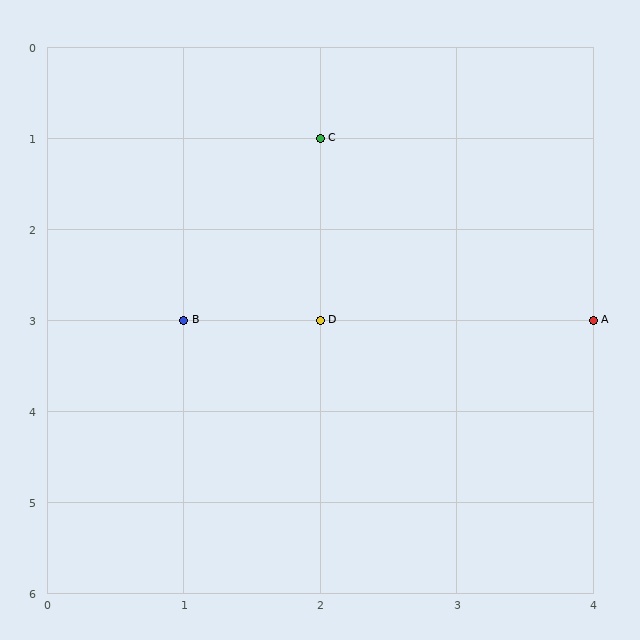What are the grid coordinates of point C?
Point C is at grid coordinates (2, 1).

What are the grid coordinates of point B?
Point B is at grid coordinates (1, 3).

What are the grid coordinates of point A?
Point A is at grid coordinates (4, 3).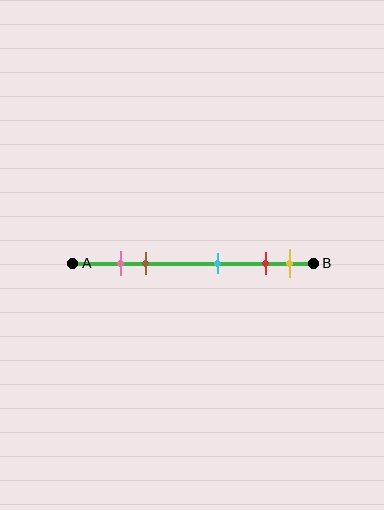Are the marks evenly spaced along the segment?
No, the marks are not evenly spaced.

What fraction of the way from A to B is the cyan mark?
The cyan mark is approximately 60% (0.6) of the way from A to B.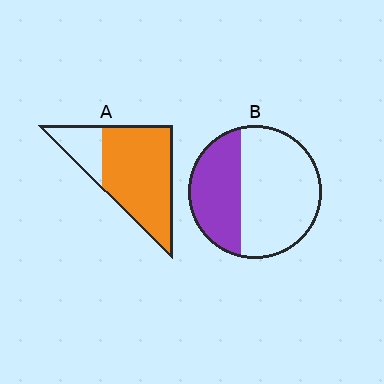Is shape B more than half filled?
No.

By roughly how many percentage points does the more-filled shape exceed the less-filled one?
By roughly 40 percentage points (A over B).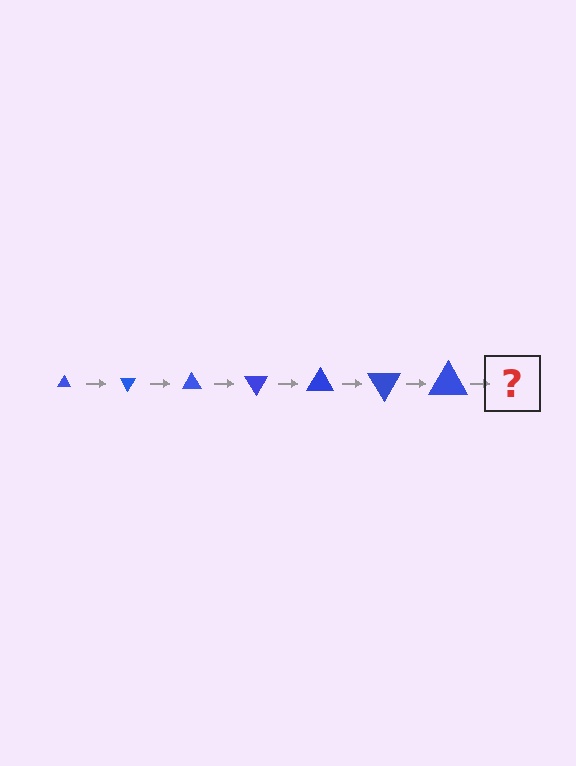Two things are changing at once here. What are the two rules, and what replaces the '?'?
The two rules are that the triangle grows larger each step and it rotates 60 degrees each step. The '?' should be a triangle, larger than the previous one and rotated 420 degrees from the start.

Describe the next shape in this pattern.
It should be a triangle, larger than the previous one and rotated 420 degrees from the start.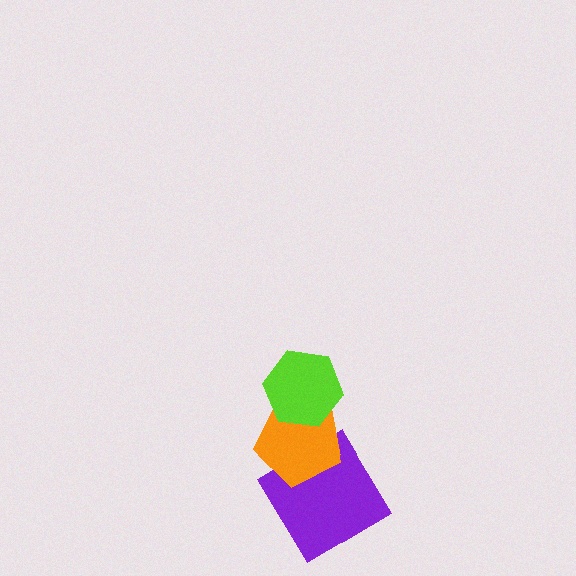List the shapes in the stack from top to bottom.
From top to bottom: the lime hexagon, the orange pentagon, the purple diamond.